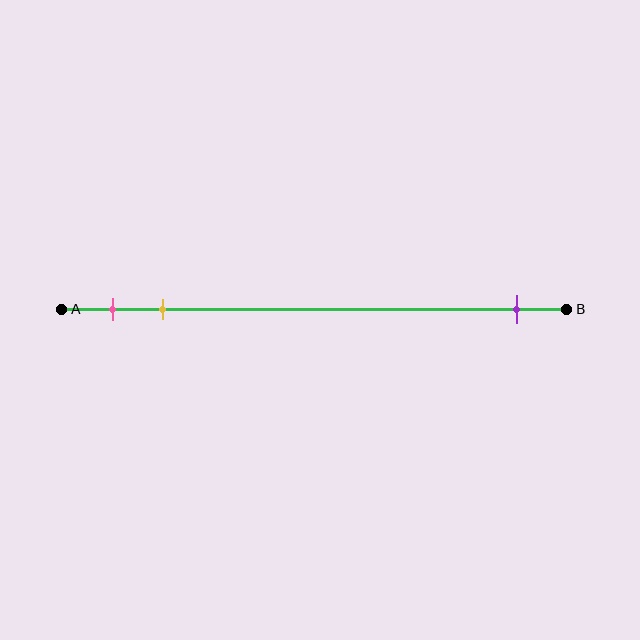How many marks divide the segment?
There are 3 marks dividing the segment.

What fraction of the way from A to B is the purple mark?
The purple mark is approximately 90% (0.9) of the way from A to B.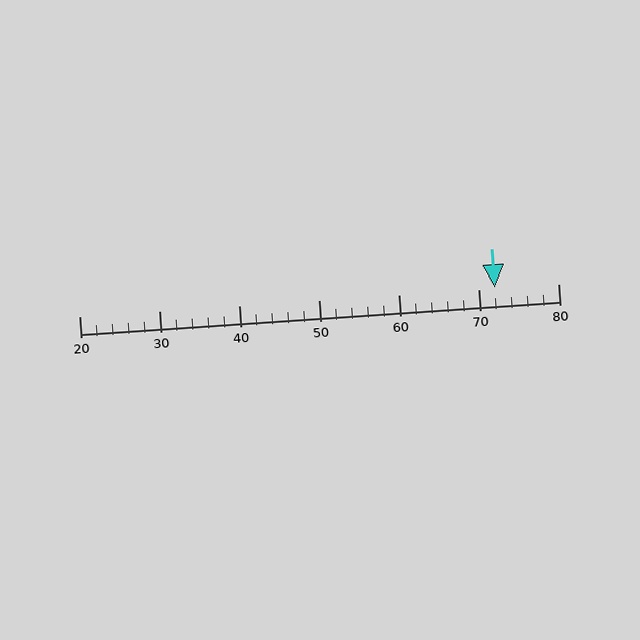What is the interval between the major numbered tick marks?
The major tick marks are spaced 10 units apart.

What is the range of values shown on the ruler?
The ruler shows values from 20 to 80.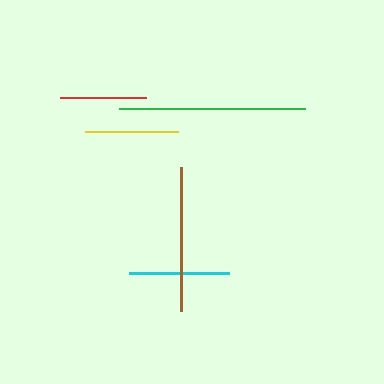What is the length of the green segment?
The green segment is approximately 186 pixels long.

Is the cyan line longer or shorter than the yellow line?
The cyan line is longer than the yellow line.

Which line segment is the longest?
The green line is the longest at approximately 186 pixels.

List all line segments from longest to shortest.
From longest to shortest: green, brown, cyan, yellow, red.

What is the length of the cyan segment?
The cyan segment is approximately 100 pixels long.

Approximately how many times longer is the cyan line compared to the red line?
The cyan line is approximately 1.1 times the length of the red line.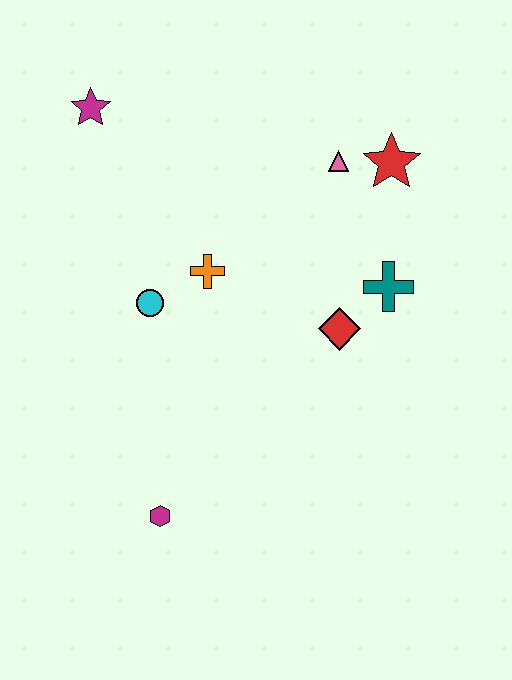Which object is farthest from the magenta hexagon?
The red star is farthest from the magenta hexagon.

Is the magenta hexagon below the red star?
Yes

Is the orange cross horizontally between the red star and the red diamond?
No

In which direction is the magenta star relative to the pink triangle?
The magenta star is to the left of the pink triangle.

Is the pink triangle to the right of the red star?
No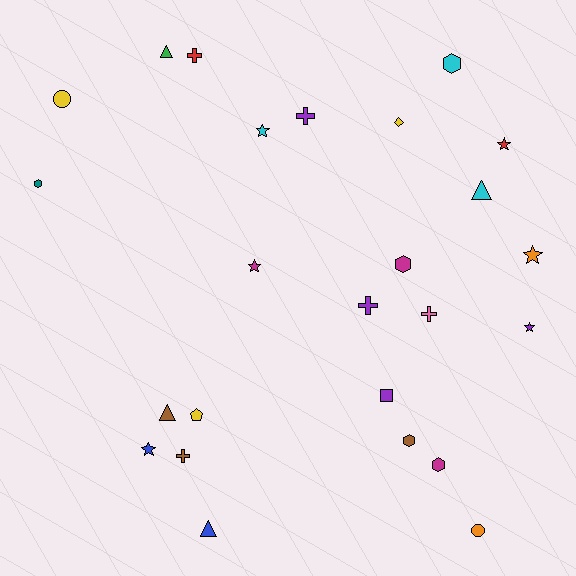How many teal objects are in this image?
There is 1 teal object.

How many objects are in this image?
There are 25 objects.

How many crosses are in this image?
There are 5 crosses.